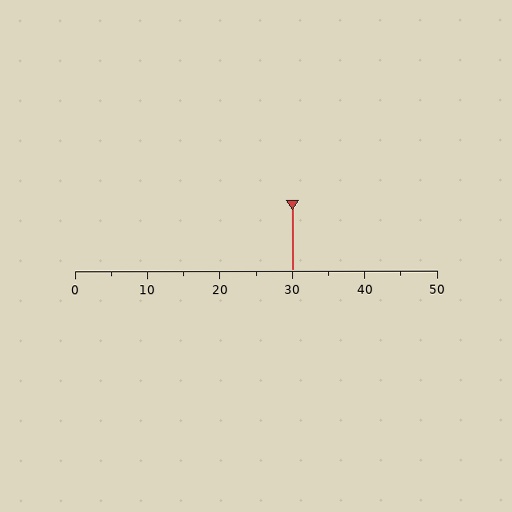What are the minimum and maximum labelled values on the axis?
The axis runs from 0 to 50.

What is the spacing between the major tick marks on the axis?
The major ticks are spaced 10 apart.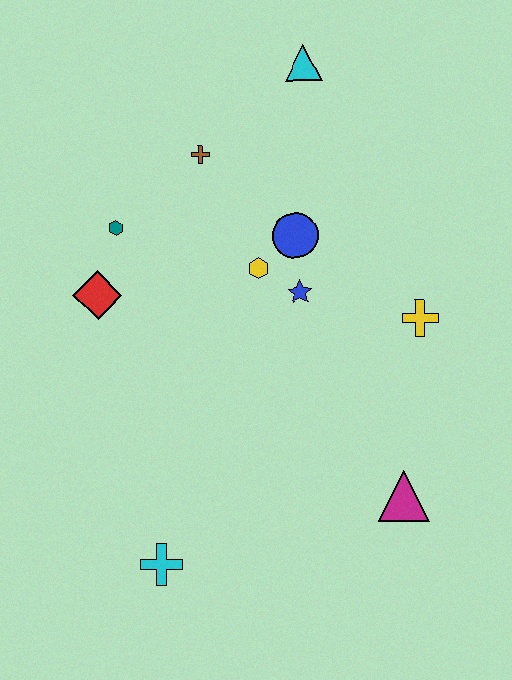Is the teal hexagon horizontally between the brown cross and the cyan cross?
No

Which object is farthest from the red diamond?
The magenta triangle is farthest from the red diamond.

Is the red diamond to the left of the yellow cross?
Yes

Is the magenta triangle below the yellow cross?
Yes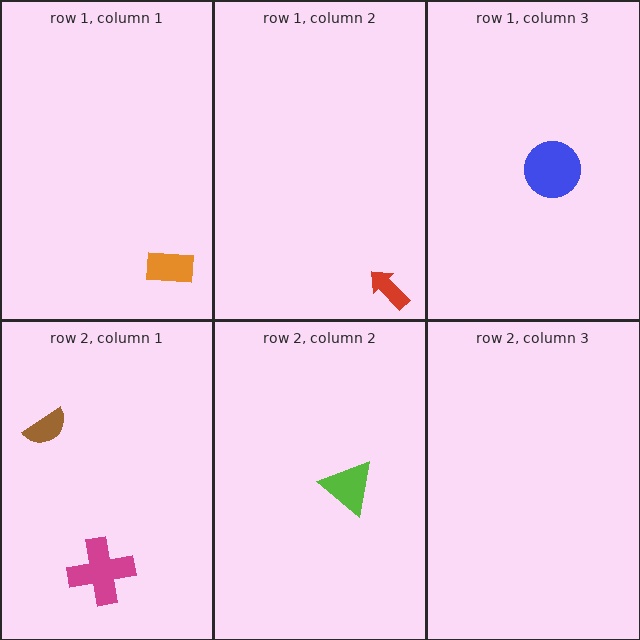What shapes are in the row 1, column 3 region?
The blue circle.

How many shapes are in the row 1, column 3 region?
1.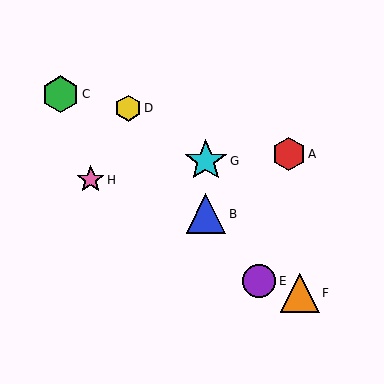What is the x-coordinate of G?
Object G is at x≈206.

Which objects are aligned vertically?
Objects B, G are aligned vertically.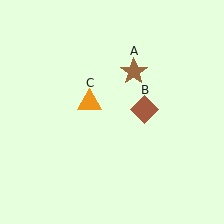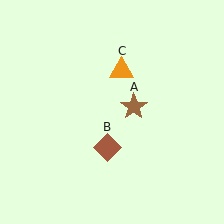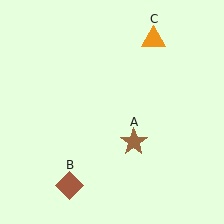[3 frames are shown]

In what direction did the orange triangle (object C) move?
The orange triangle (object C) moved up and to the right.